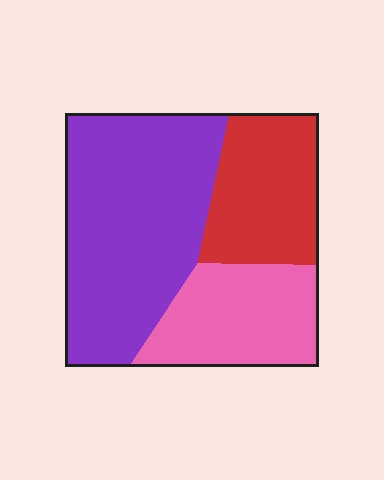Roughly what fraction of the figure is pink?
Pink takes up less than a quarter of the figure.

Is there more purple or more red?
Purple.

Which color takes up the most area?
Purple, at roughly 50%.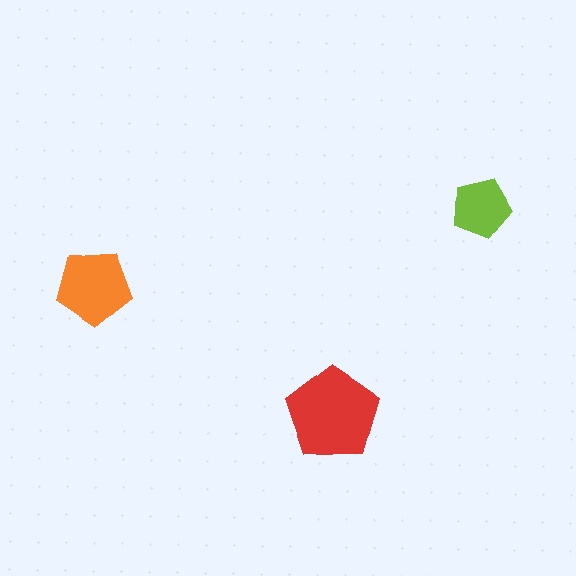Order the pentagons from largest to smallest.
the red one, the orange one, the lime one.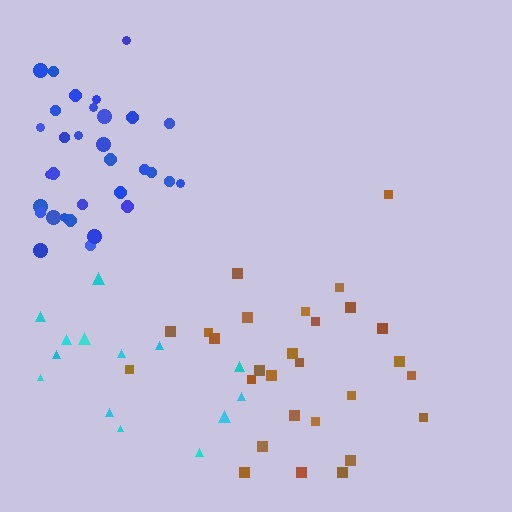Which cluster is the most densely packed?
Blue.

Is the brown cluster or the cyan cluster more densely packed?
Brown.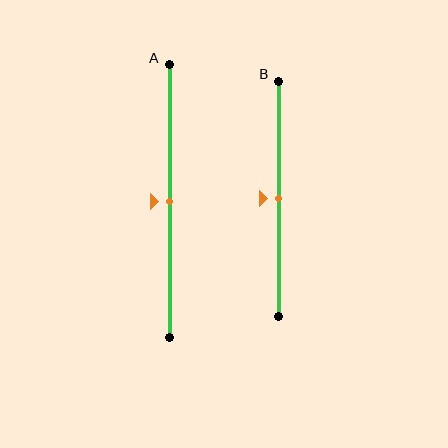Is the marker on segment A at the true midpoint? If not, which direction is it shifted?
Yes, the marker on segment A is at the true midpoint.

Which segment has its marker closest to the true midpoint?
Segment A has its marker closest to the true midpoint.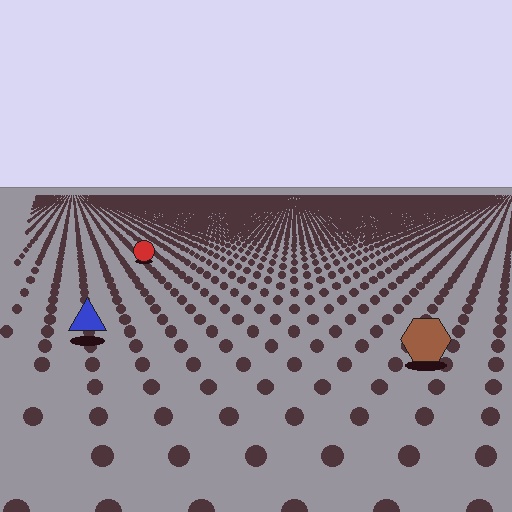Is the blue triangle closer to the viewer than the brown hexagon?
No. The brown hexagon is closer — you can tell from the texture gradient: the ground texture is coarser near it.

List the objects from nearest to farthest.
From nearest to farthest: the brown hexagon, the blue triangle, the red circle.